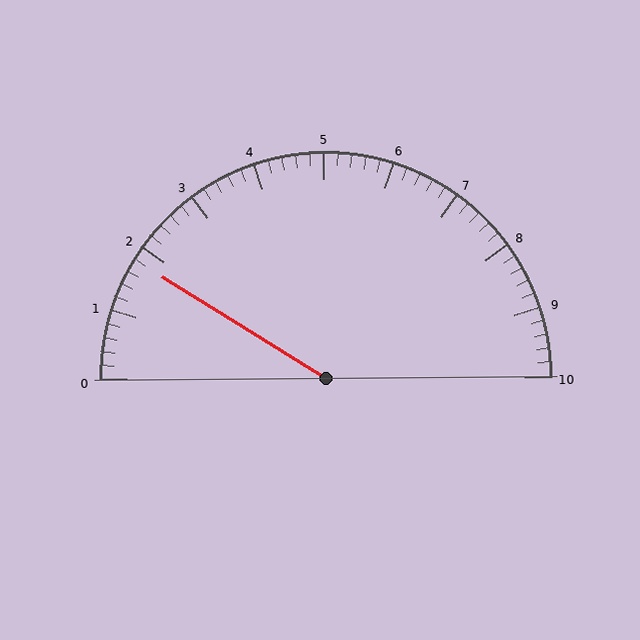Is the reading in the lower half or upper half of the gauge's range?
The reading is in the lower half of the range (0 to 10).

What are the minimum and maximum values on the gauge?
The gauge ranges from 0 to 10.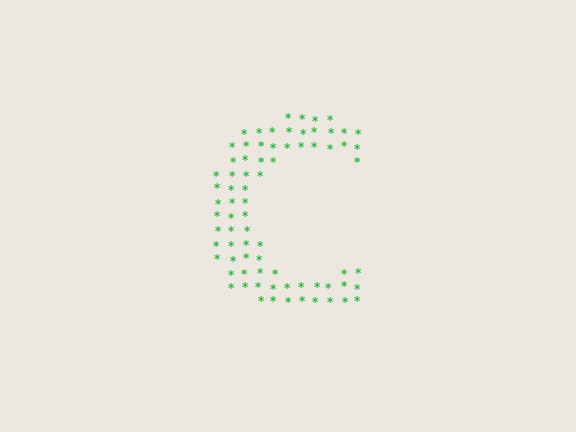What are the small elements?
The small elements are asterisks.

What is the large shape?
The large shape is the letter C.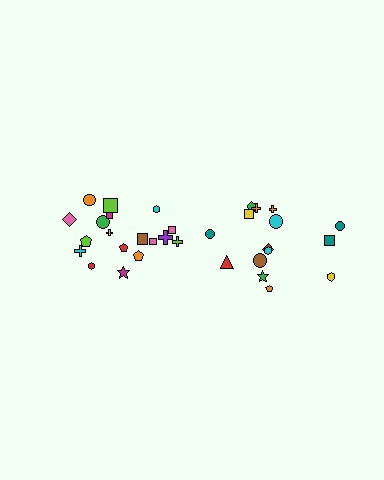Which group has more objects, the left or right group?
The left group.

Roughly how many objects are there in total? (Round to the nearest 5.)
Roughly 35 objects in total.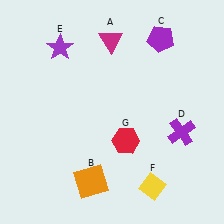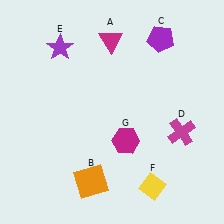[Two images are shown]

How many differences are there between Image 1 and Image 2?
There are 2 differences between the two images.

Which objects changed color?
D changed from purple to magenta. G changed from red to magenta.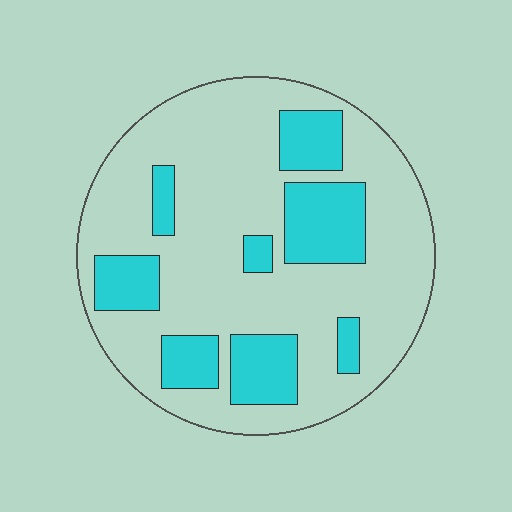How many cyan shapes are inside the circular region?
8.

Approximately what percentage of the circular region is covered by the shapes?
Approximately 25%.